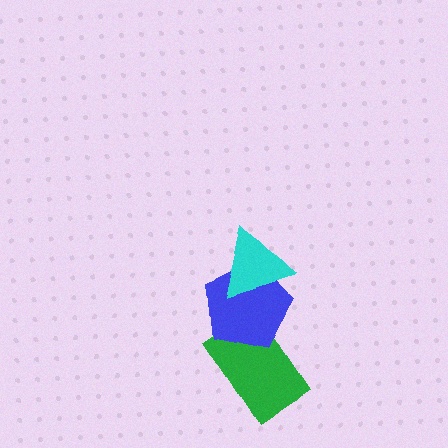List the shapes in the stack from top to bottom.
From top to bottom: the cyan triangle, the blue pentagon, the green rectangle.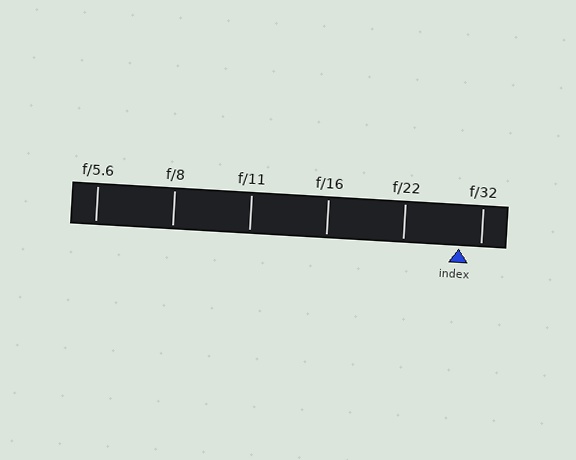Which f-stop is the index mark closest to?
The index mark is closest to f/32.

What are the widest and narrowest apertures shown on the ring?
The widest aperture shown is f/5.6 and the narrowest is f/32.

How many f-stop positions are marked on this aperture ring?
There are 6 f-stop positions marked.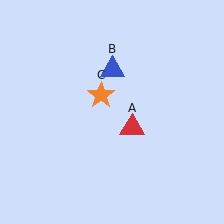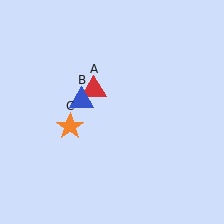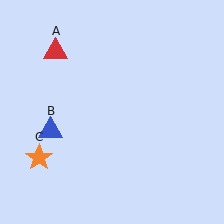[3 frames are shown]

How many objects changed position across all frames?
3 objects changed position: red triangle (object A), blue triangle (object B), orange star (object C).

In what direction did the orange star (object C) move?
The orange star (object C) moved down and to the left.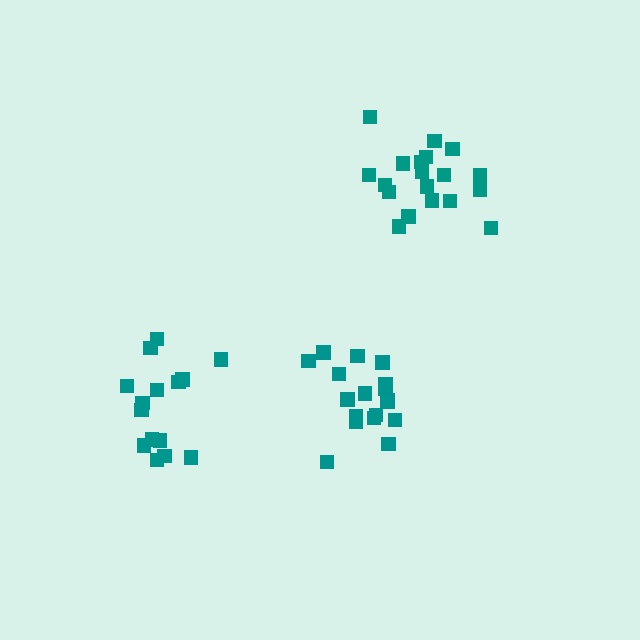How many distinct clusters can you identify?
There are 3 distinct clusters.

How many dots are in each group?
Group 1: 18 dots, Group 2: 19 dots, Group 3: 15 dots (52 total).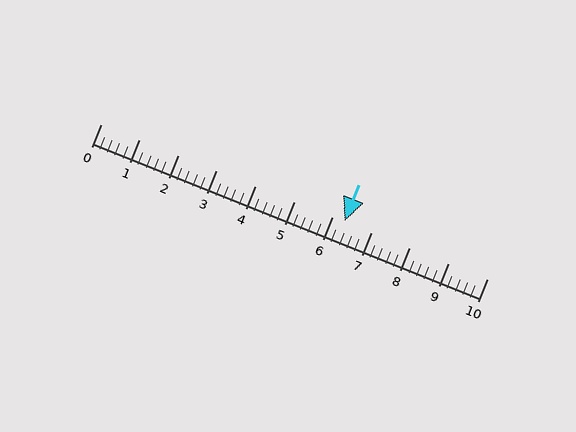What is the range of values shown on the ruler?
The ruler shows values from 0 to 10.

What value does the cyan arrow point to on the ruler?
The cyan arrow points to approximately 6.3.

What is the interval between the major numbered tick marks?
The major tick marks are spaced 1 units apart.